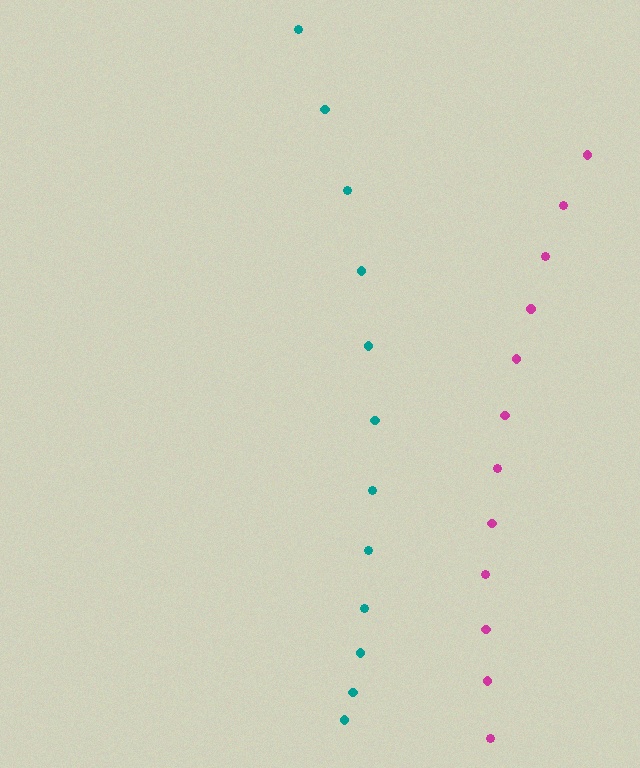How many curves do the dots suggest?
There are 2 distinct paths.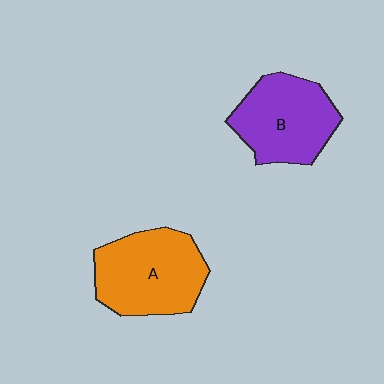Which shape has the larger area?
Shape A (orange).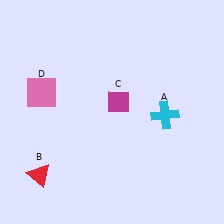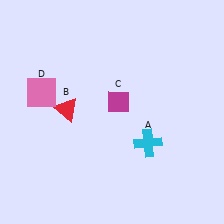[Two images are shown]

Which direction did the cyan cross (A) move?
The cyan cross (A) moved down.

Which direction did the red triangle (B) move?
The red triangle (B) moved up.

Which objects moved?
The objects that moved are: the cyan cross (A), the red triangle (B).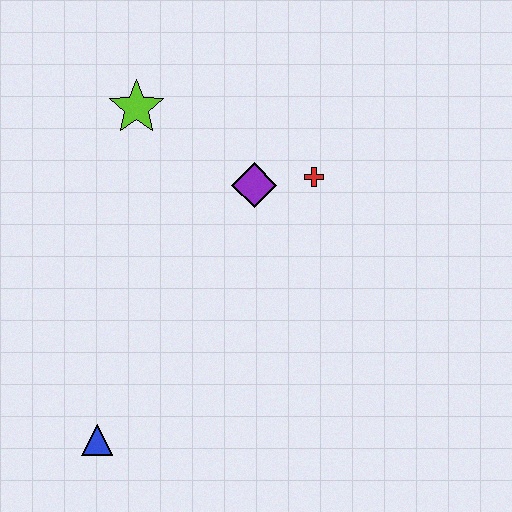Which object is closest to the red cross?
The purple diamond is closest to the red cross.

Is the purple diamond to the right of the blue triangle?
Yes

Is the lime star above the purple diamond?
Yes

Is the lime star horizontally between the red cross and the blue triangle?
Yes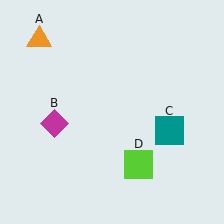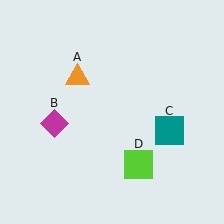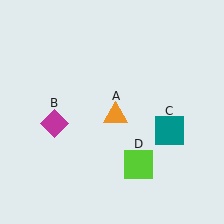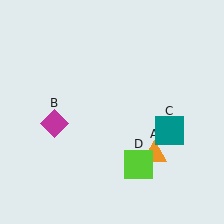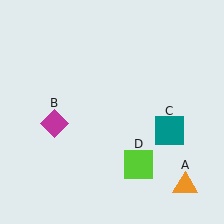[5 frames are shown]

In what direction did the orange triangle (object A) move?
The orange triangle (object A) moved down and to the right.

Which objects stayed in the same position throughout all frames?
Magenta diamond (object B) and teal square (object C) and lime square (object D) remained stationary.